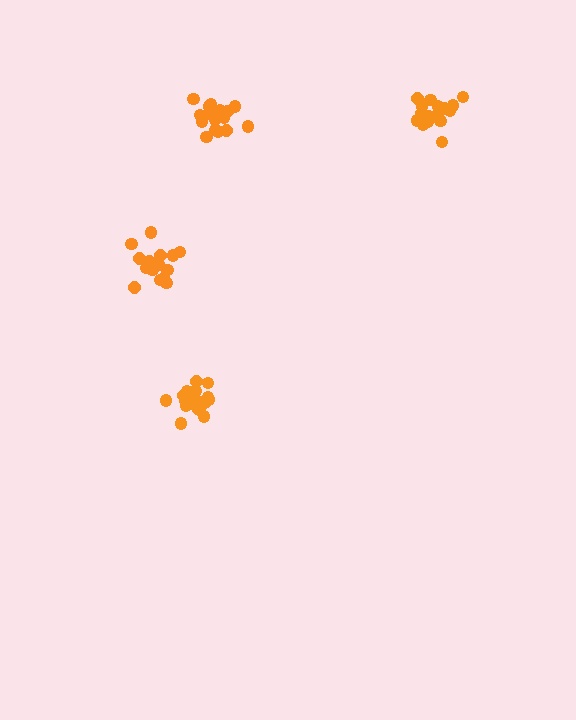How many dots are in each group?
Group 1: 18 dots, Group 2: 15 dots, Group 3: 19 dots, Group 4: 18 dots (70 total).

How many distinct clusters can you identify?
There are 4 distinct clusters.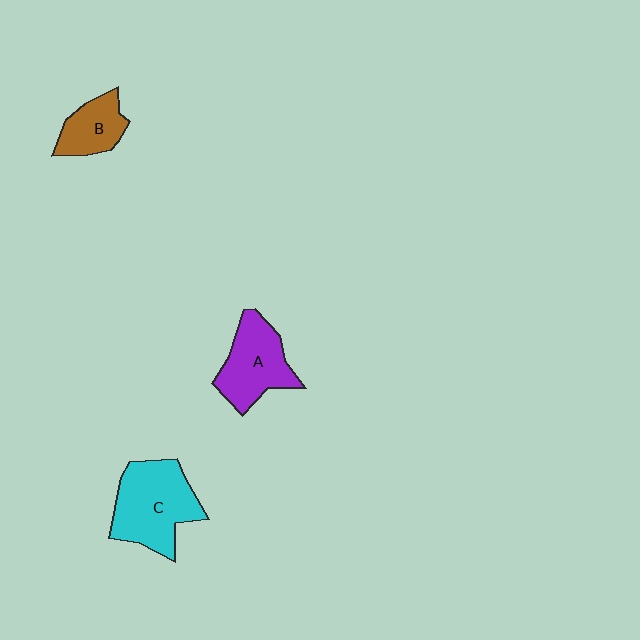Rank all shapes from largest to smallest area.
From largest to smallest: C (cyan), A (purple), B (brown).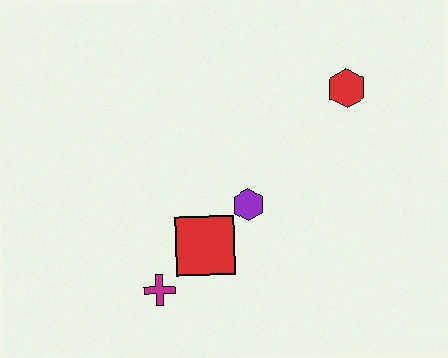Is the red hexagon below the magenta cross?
No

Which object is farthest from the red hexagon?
The magenta cross is farthest from the red hexagon.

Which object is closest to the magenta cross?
The red square is closest to the magenta cross.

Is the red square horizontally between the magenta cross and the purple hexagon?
Yes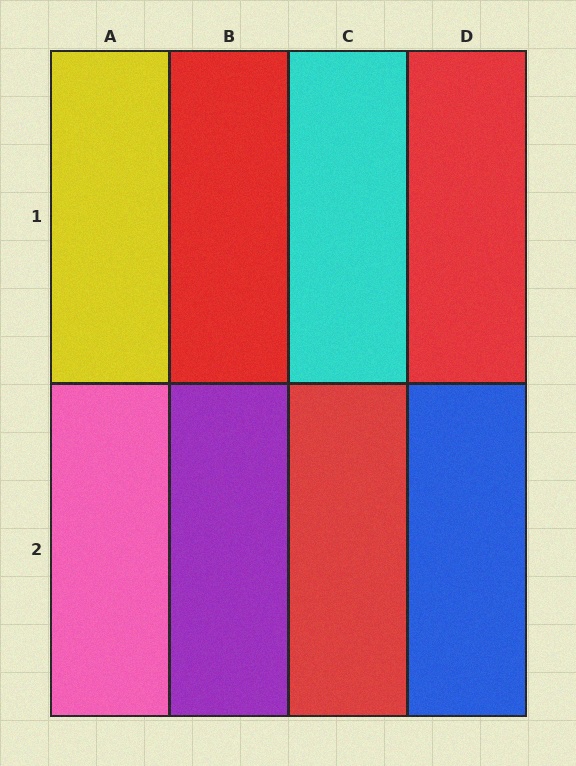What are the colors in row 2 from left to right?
Pink, purple, red, blue.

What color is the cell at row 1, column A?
Yellow.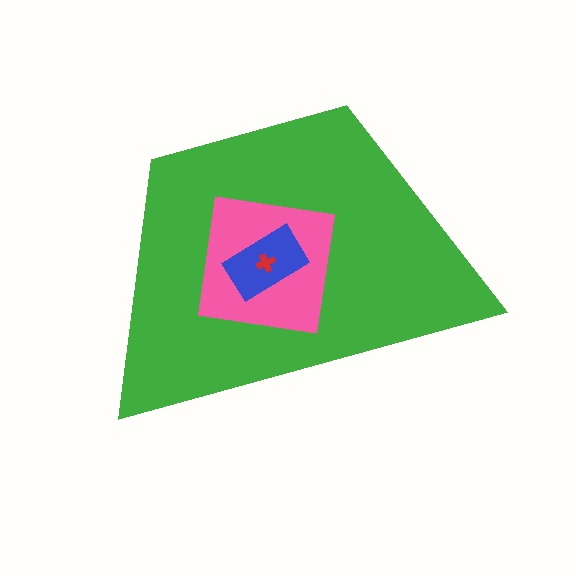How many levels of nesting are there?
4.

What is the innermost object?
The red cross.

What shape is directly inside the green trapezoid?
The pink square.